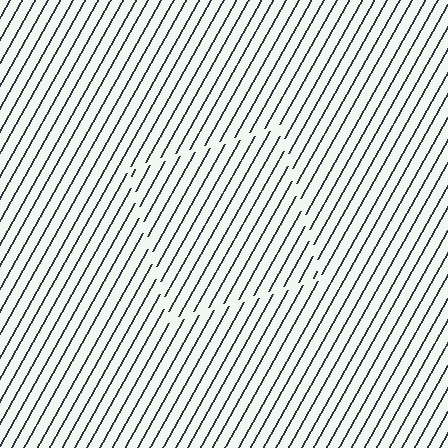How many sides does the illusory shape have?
4 sides — the line-ends trace a square.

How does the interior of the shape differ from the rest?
The interior of the shape contains the same grating, shifted by half a period — the contour is defined by the phase discontinuity where line-ends from the inner and outer gratings abut.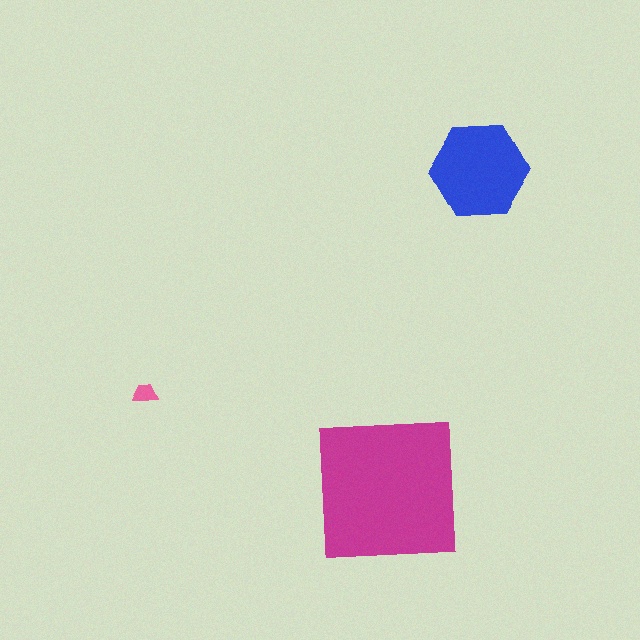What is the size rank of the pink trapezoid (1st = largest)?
3rd.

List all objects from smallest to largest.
The pink trapezoid, the blue hexagon, the magenta square.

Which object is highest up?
The blue hexagon is topmost.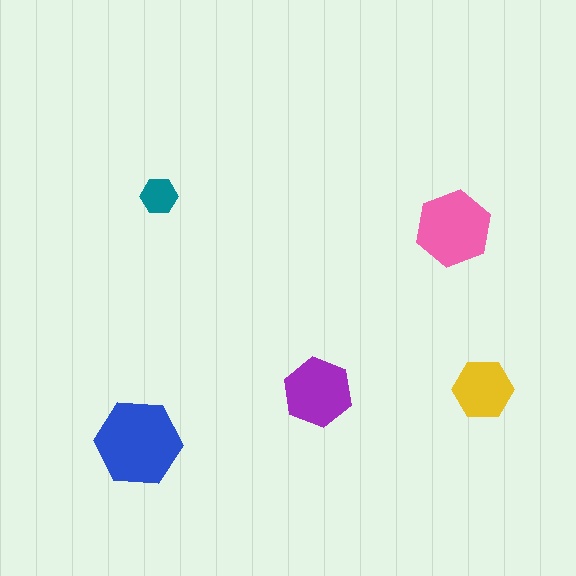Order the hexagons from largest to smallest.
the blue one, the pink one, the purple one, the yellow one, the teal one.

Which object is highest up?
The teal hexagon is topmost.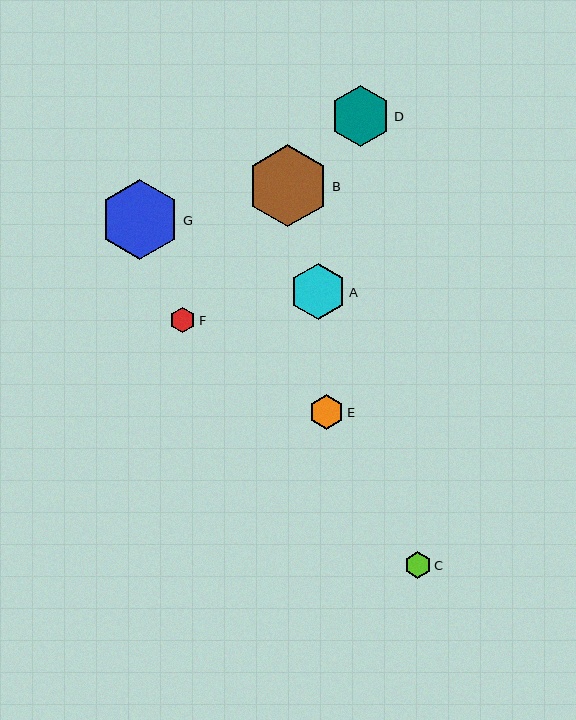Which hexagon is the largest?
Hexagon B is the largest with a size of approximately 82 pixels.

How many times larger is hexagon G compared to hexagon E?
Hexagon G is approximately 2.3 times the size of hexagon E.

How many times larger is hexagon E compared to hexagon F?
Hexagon E is approximately 1.4 times the size of hexagon F.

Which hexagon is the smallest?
Hexagon F is the smallest with a size of approximately 26 pixels.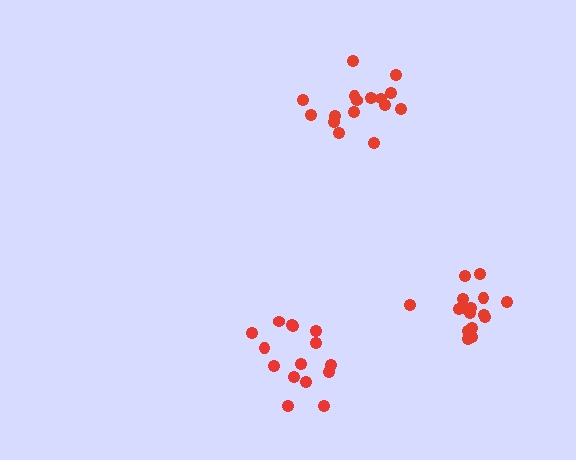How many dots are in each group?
Group 1: 15 dots, Group 2: 16 dots, Group 3: 16 dots (47 total).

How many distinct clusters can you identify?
There are 3 distinct clusters.